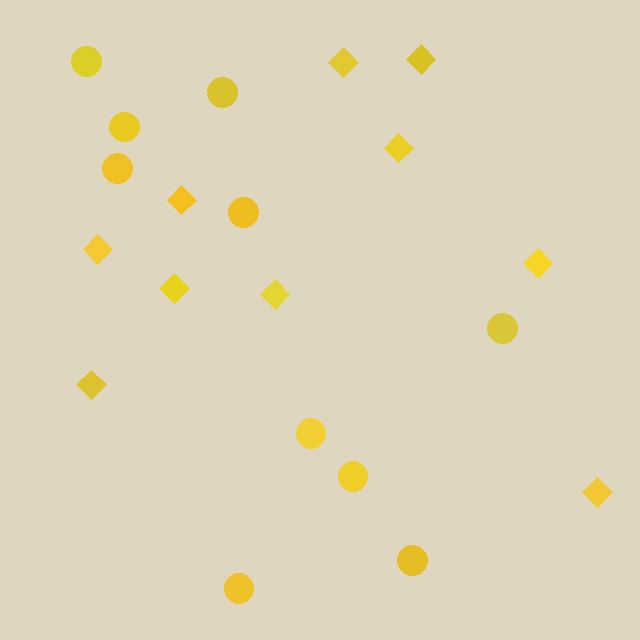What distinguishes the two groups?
There are 2 groups: one group of circles (10) and one group of diamonds (10).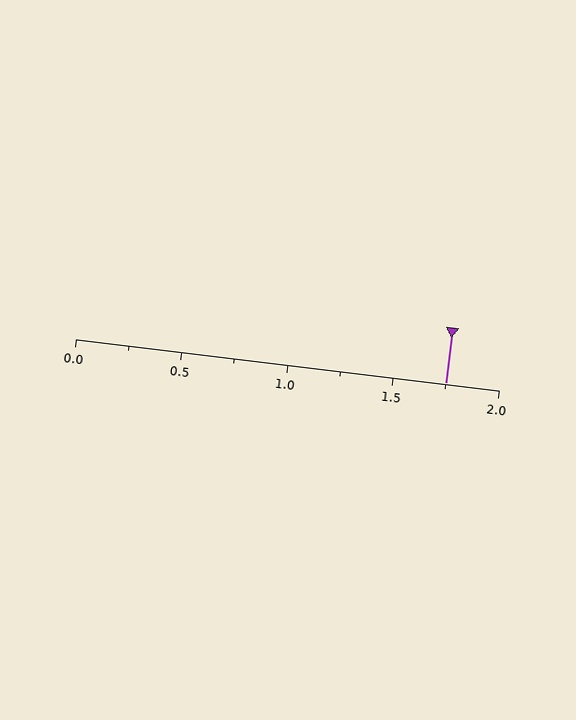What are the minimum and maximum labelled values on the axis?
The axis runs from 0.0 to 2.0.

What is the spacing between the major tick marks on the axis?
The major ticks are spaced 0.5 apart.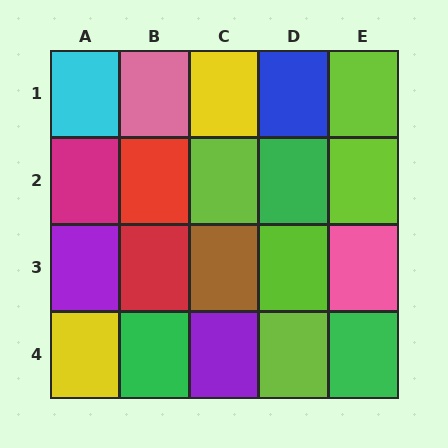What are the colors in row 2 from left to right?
Magenta, red, lime, green, lime.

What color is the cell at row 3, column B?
Red.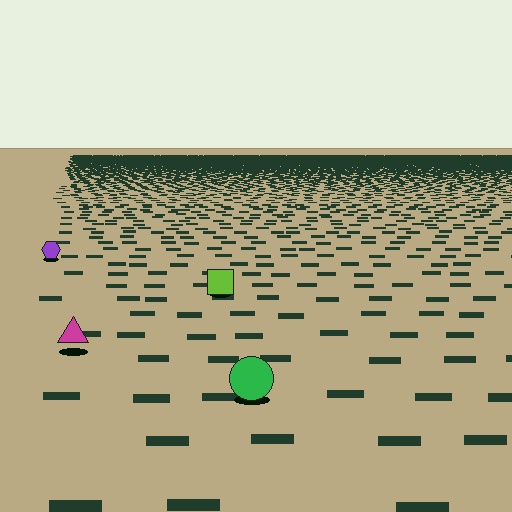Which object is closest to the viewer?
The green circle is closest. The texture marks near it are larger and more spread out.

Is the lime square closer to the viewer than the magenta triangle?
No. The magenta triangle is closer — you can tell from the texture gradient: the ground texture is coarser near it.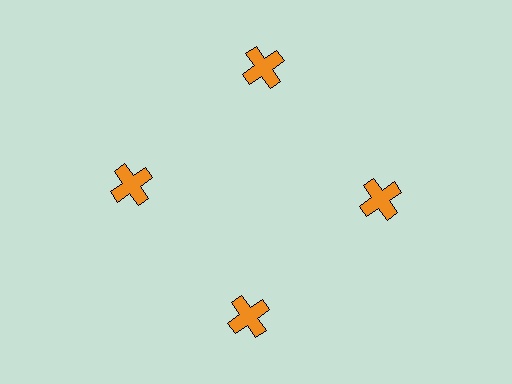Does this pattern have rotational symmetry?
Yes, this pattern has 4-fold rotational symmetry. It looks the same after rotating 90 degrees around the center.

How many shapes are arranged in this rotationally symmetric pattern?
There are 4 shapes, arranged in 4 groups of 1.